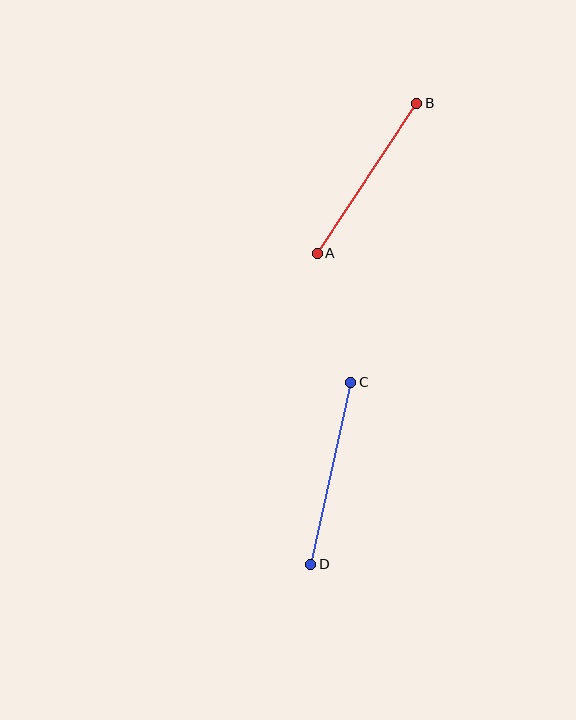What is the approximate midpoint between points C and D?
The midpoint is at approximately (331, 473) pixels.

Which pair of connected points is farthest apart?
Points C and D are farthest apart.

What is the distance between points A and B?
The distance is approximately 180 pixels.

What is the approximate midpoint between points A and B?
The midpoint is at approximately (367, 178) pixels.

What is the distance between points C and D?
The distance is approximately 186 pixels.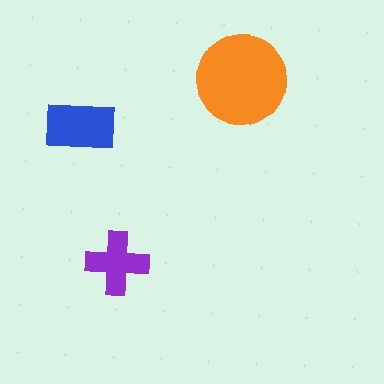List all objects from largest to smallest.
The orange circle, the blue rectangle, the purple cross.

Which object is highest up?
The orange circle is topmost.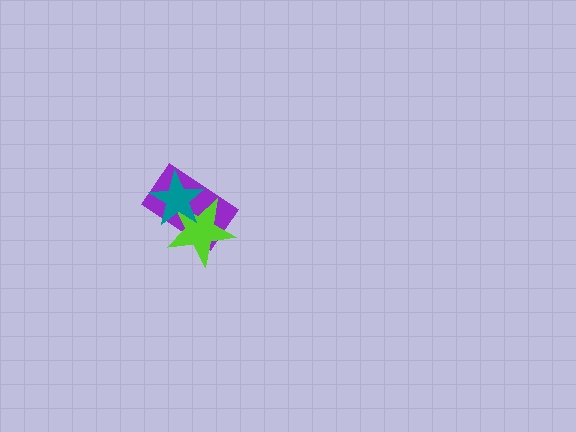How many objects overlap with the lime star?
2 objects overlap with the lime star.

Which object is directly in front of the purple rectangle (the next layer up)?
The lime star is directly in front of the purple rectangle.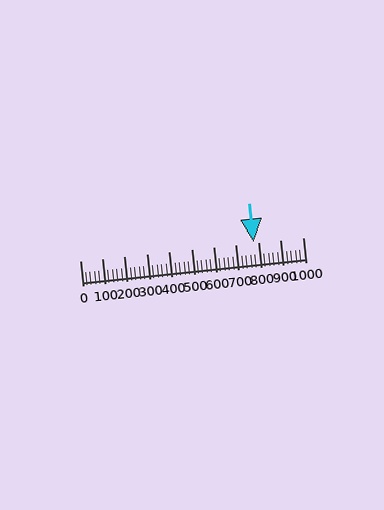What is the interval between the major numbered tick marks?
The major tick marks are spaced 100 units apart.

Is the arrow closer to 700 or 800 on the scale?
The arrow is closer to 800.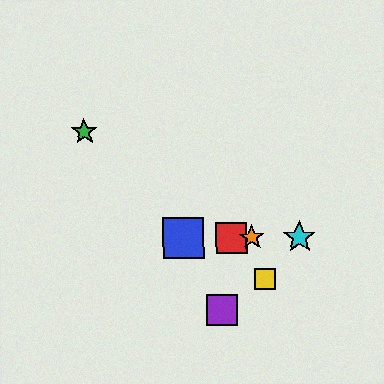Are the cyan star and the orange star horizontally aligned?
Yes, both are at y≈237.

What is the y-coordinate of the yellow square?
The yellow square is at y≈280.